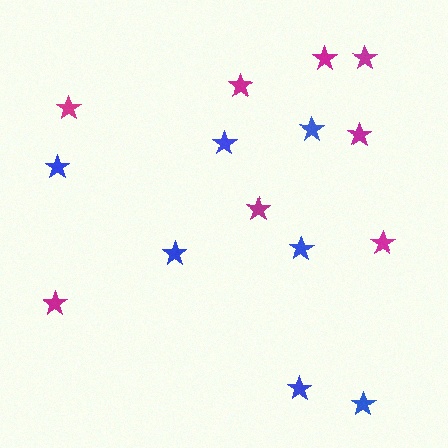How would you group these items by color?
There are 2 groups: one group of magenta stars (8) and one group of blue stars (7).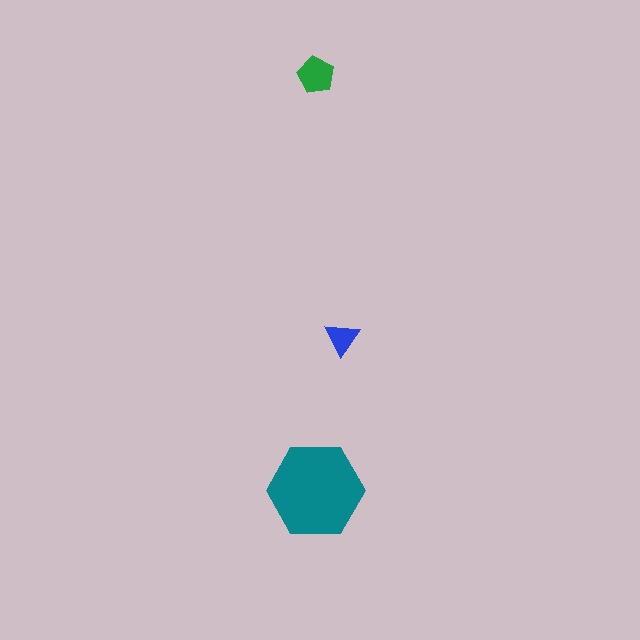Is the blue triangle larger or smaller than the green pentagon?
Smaller.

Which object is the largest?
The teal hexagon.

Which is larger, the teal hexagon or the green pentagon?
The teal hexagon.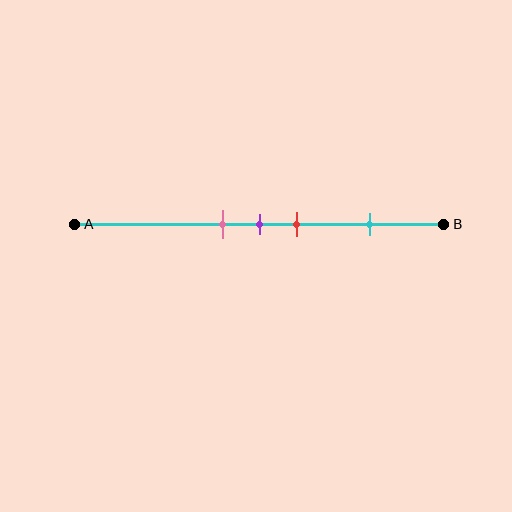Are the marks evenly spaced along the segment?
No, the marks are not evenly spaced.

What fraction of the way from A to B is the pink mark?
The pink mark is approximately 40% (0.4) of the way from A to B.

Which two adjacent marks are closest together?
The pink and purple marks are the closest adjacent pair.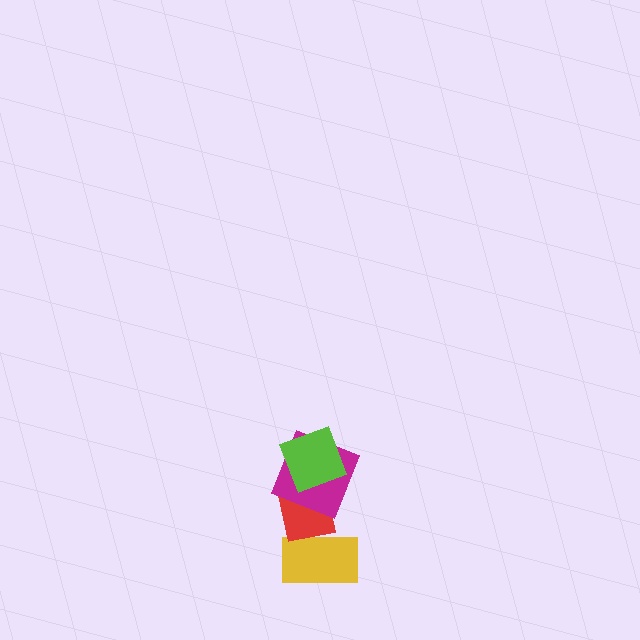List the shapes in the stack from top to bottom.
From top to bottom: the lime square, the magenta square, the red square, the yellow rectangle.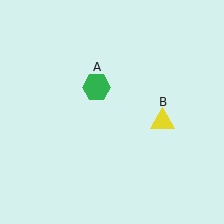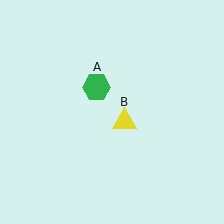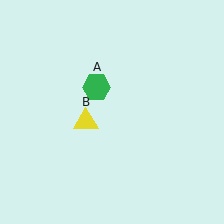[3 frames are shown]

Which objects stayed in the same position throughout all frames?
Green hexagon (object A) remained stationary.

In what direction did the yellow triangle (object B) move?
The yellow triangle (object B) moved left.